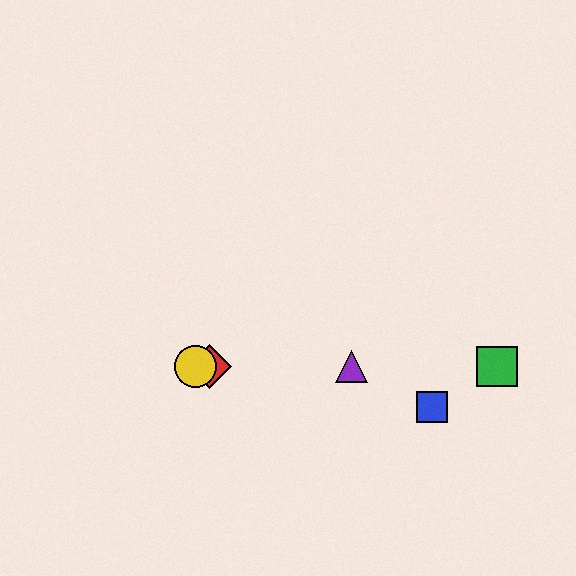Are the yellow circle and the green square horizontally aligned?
Yes, both are at y≈367.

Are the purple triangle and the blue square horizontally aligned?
No, the purple triangle is at y≈367 and the blue square is at y≈407.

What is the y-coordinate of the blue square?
The blue square is at y≈407.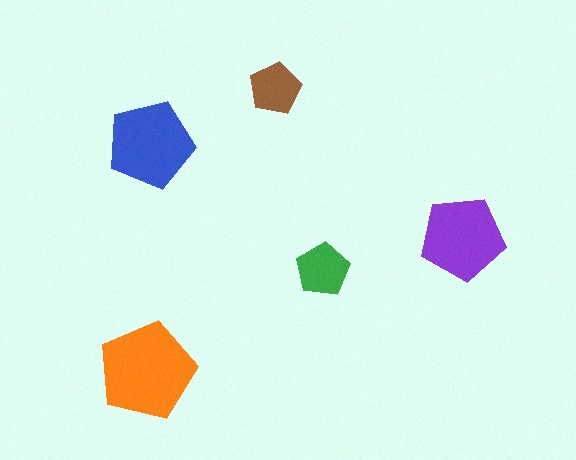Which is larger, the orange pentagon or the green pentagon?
The orange one.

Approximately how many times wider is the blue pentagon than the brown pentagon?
About 1.5 times wider.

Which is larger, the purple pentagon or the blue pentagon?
The blue one.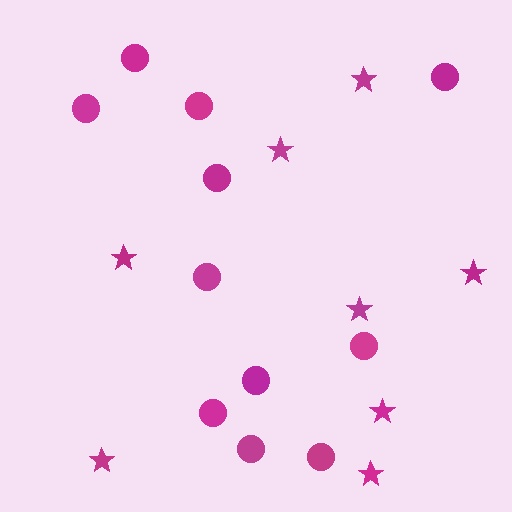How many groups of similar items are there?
There are 2 groups: one group of circles (11) and one group of stars (8).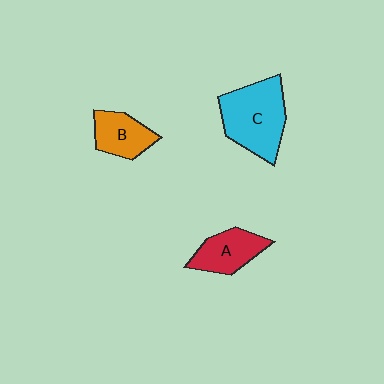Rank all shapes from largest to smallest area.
From largest to smallest: C (cyan), A (red), B (orange).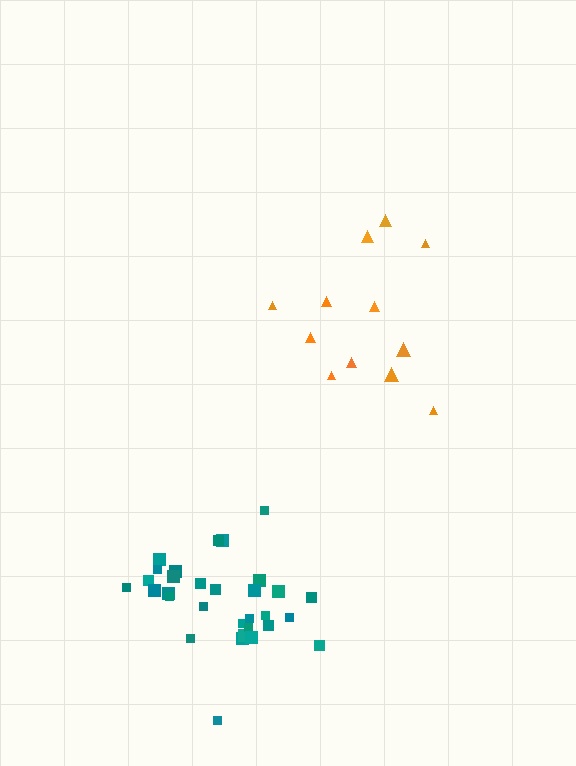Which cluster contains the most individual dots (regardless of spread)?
Teal (31).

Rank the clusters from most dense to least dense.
teal, orange.